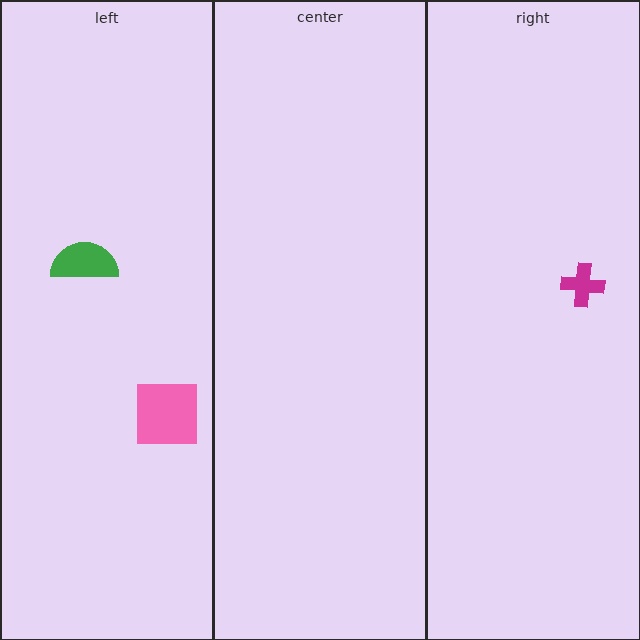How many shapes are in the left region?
2.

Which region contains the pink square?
The left region.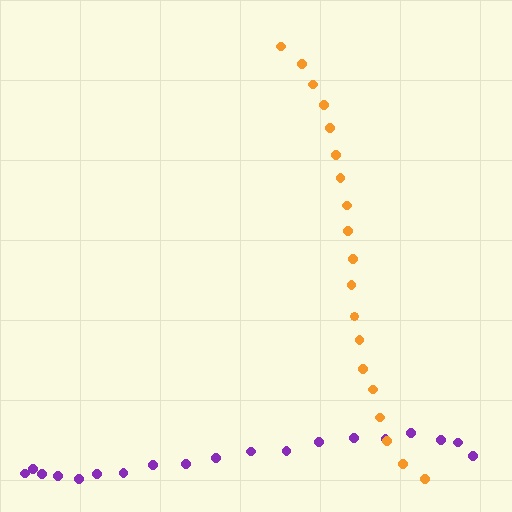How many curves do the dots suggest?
There are 2 distinct paths.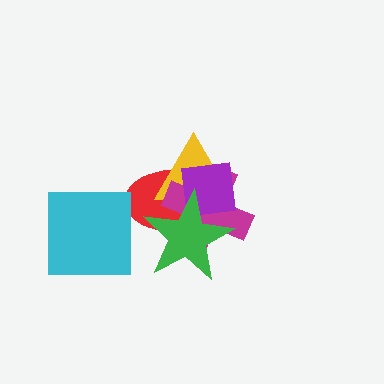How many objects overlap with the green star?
4 objects overlap with the green star.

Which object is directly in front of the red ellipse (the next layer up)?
The yellow triangle is directly in front of the red ellipse.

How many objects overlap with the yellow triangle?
4 objects overlap with the yellow triangle.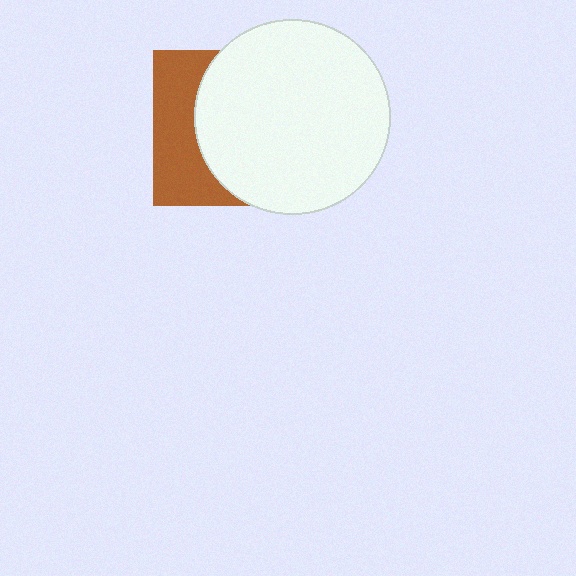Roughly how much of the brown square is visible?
A small part of it is visible (roughly 35%).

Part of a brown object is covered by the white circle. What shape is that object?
It is a square.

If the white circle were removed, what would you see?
You would see the complete brown square.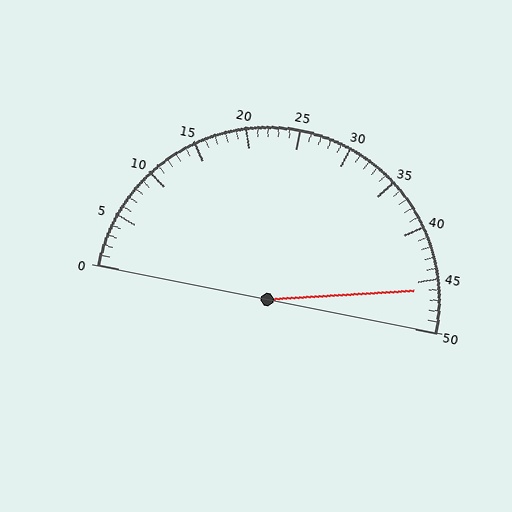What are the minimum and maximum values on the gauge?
The gauge ranges from 0 to 50.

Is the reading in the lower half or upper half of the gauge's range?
The reading is in the upper half of the range (0 to 50).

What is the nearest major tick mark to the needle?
The nearest major tick mark is 45.